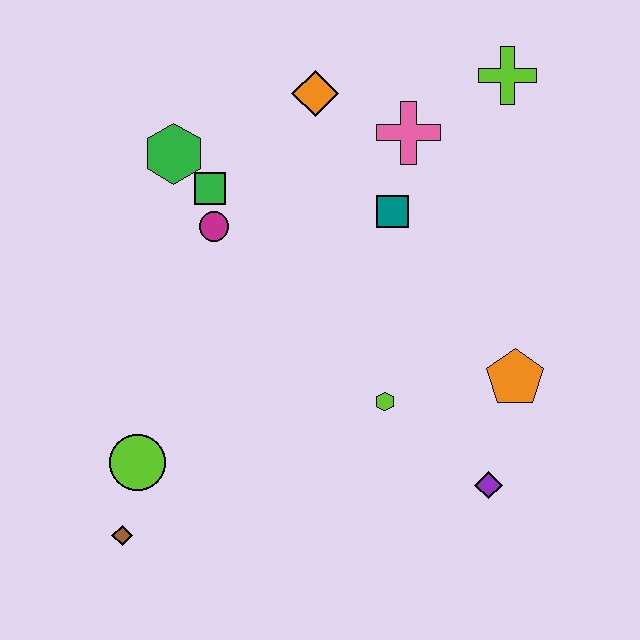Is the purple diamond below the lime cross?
Yes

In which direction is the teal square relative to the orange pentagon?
The teal square is above the orange pentagon.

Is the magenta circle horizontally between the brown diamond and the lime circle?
No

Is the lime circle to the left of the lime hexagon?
Yes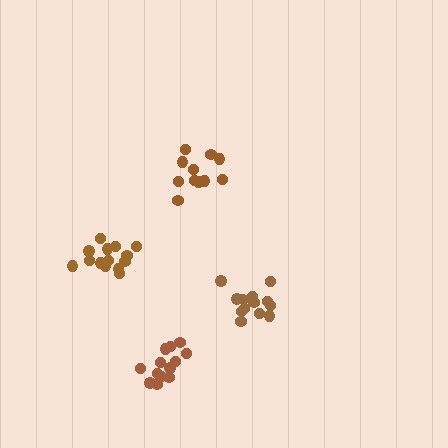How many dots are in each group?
Group 1: 14 dots, Group 2: 13 dots, Group 3: 11 dots, Group 4: 13 dots (51 total).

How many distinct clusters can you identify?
There are 4 distinct clusters.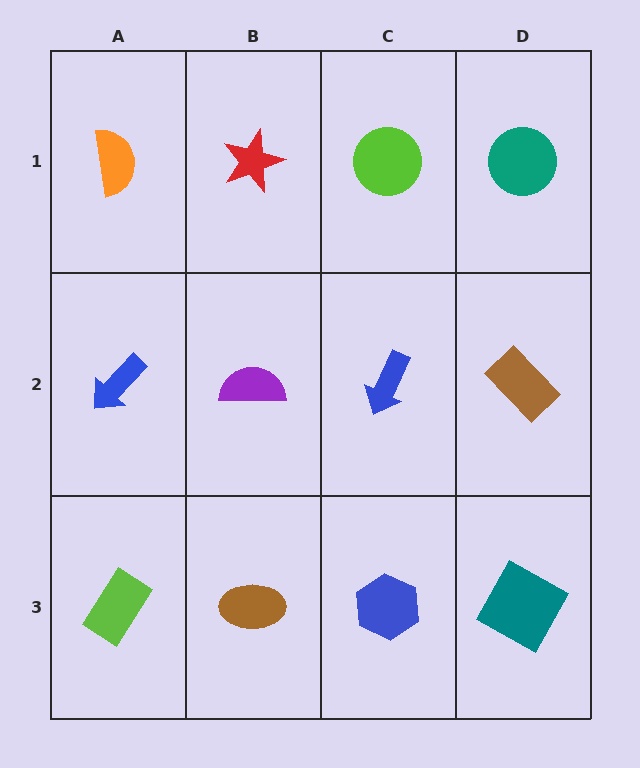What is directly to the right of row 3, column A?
A brown ellipse.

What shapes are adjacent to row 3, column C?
A blue arrow (row 2, column C), a brown ellipse (row 3, column B), a teal square (row 3, column D).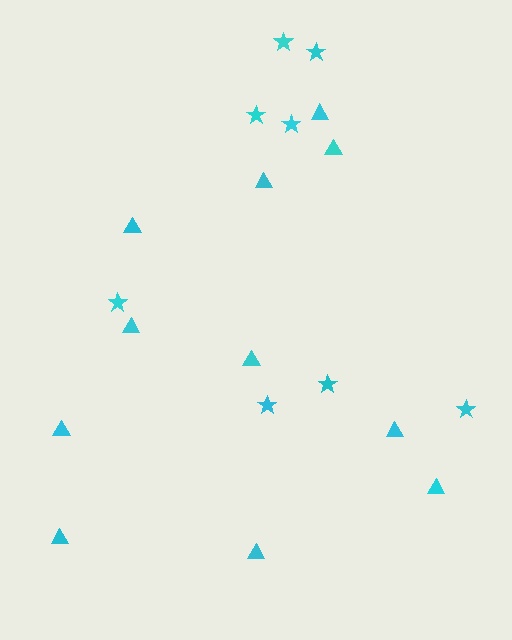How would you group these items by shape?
There are 2 groups: one group of triangles (11) and one group of stars (8).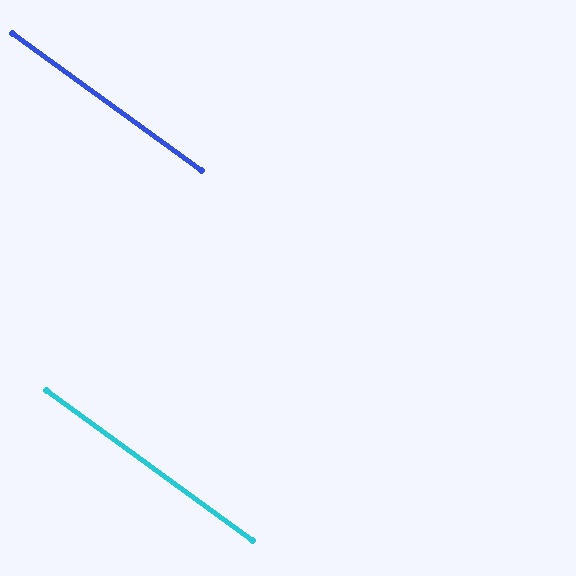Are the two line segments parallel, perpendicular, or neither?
Parallel — their directions differ by only 0.2°.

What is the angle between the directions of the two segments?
Approximately 0 degrees.